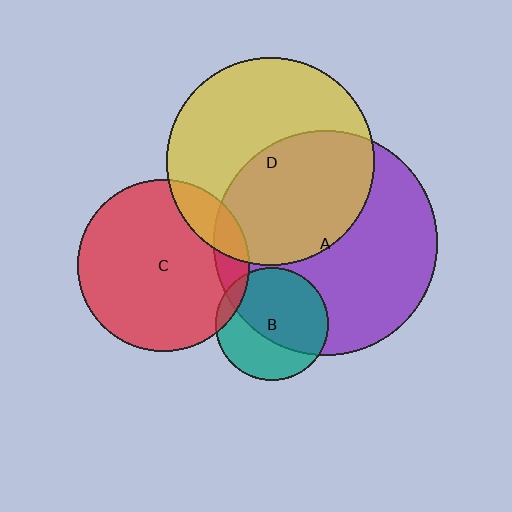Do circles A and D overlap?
Yes.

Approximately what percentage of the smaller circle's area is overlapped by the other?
Approximately 50%.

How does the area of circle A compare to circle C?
Approximately 1.7 times.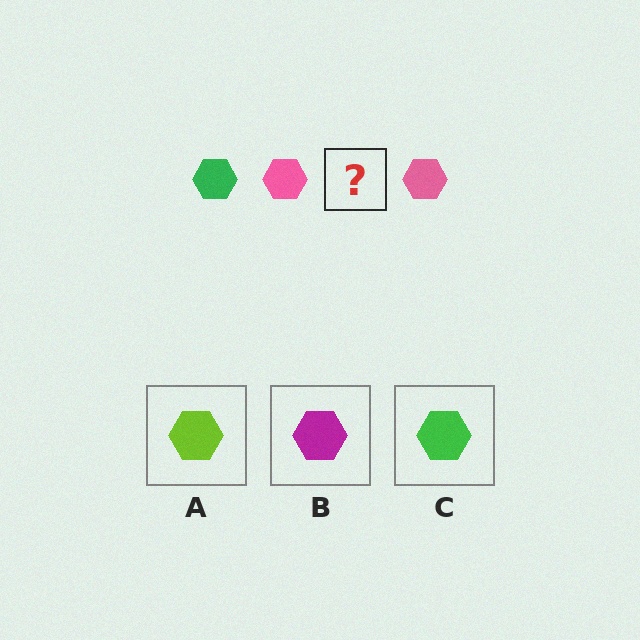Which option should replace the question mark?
Option C.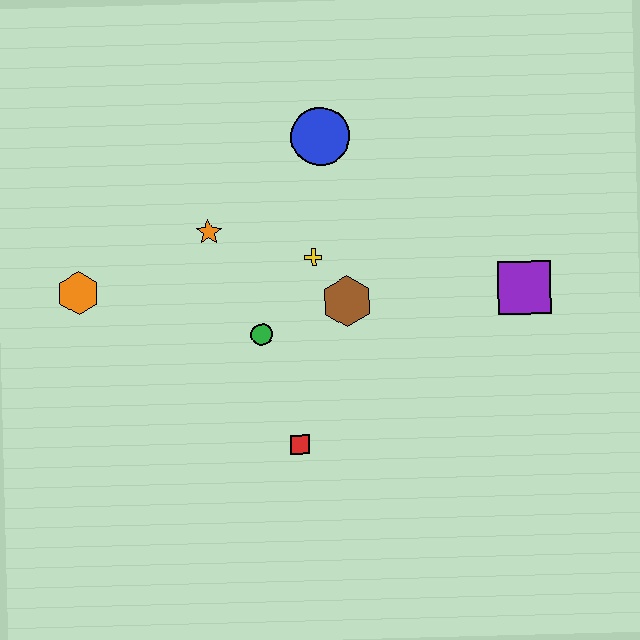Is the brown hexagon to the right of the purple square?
No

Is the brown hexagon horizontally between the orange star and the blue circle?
No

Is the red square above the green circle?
No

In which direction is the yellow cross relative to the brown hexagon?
The yellow cross is above the brown hexagon.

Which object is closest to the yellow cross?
The brown hexagon is closest to the yellow cross.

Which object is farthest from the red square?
The blue circle is farthest from the red square.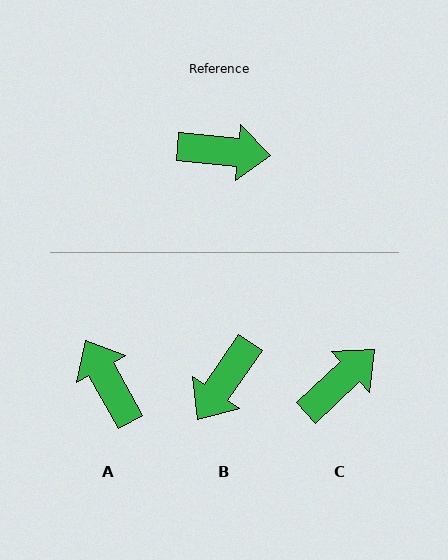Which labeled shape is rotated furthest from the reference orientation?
A, about 124 degrees away.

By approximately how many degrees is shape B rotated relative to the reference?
Approximately 119 degrees clockwise.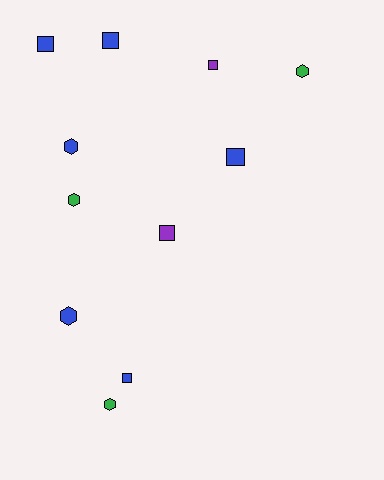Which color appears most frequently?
Blue, with 6 objects.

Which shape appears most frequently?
Square, with 6 objects.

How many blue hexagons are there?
There are 2 blue hexagons.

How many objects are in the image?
There are 11 objects.